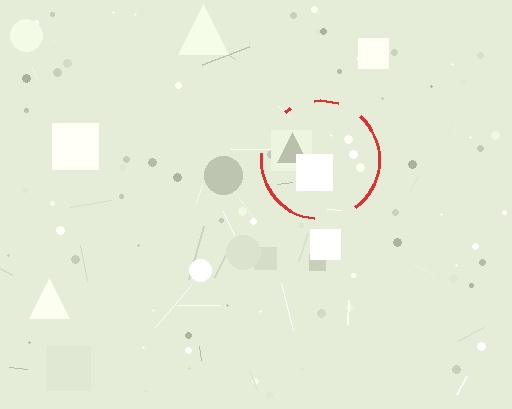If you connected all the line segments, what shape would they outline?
They would outline a circle.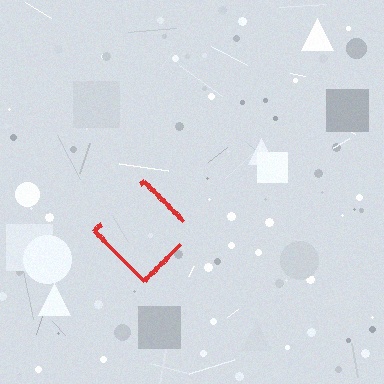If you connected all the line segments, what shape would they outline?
They would outline a diamond.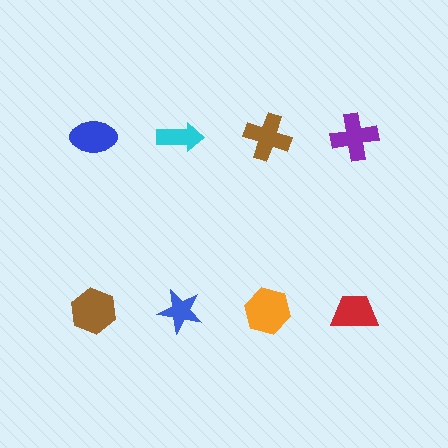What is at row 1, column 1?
A blue ellipse.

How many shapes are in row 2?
4 shapes.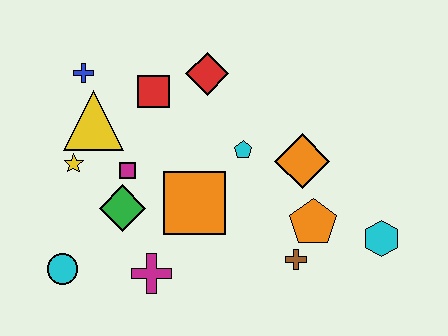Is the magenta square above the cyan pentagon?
No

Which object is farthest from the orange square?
The cyan hexagon is farthest from the orange square.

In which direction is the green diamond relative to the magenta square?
The green diamond is below the magenta square.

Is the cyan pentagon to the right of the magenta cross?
Yes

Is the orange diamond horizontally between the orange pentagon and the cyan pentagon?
Yes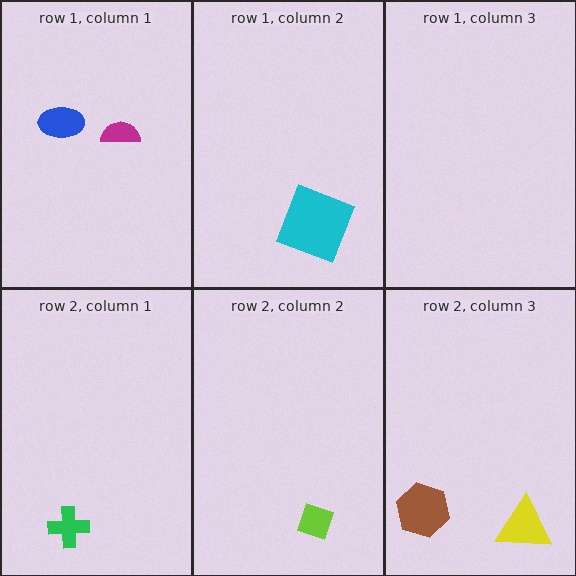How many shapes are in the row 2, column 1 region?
1.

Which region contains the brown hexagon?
The row 2, column 3 region.